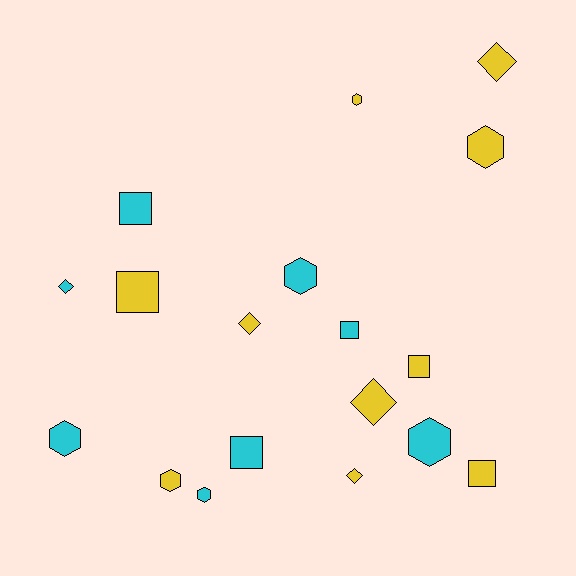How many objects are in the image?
There are 18 objects.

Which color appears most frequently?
Yellow, with 10 objects.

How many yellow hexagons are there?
There are 3 yellow hexagons.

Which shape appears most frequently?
Hexagon, with 7 objects.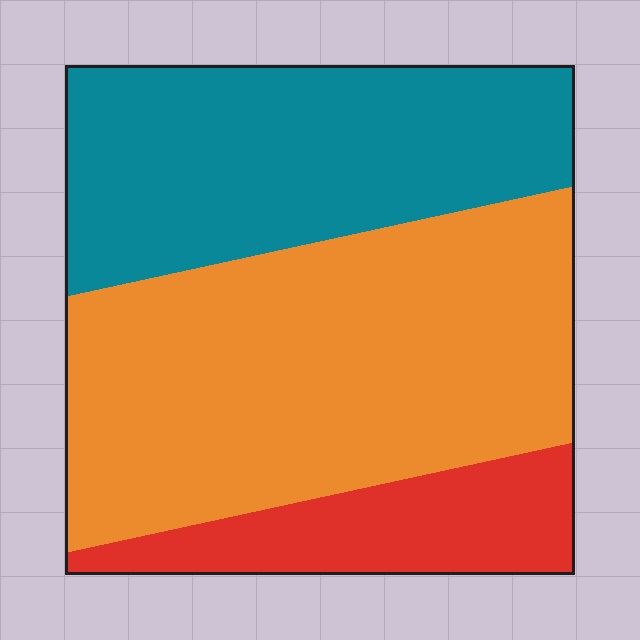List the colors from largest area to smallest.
From largest to smallest: orange, teal, red.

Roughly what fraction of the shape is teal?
Teal covers around 35% of the shape.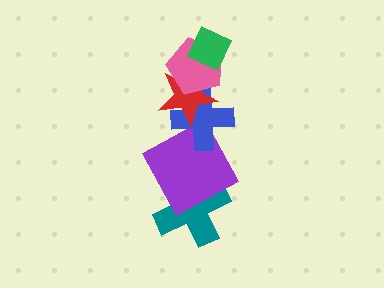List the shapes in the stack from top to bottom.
From top to bottom: the green diamond, the pink pentagon, the red star, the blue cross, the purple square, the teal cross.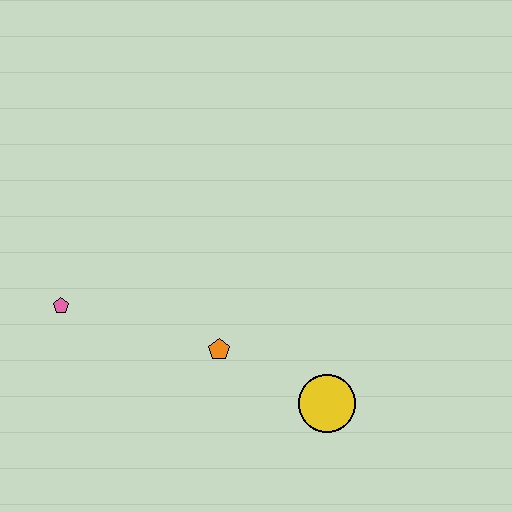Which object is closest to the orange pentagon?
The yellow circle is closest to the orange pentagon.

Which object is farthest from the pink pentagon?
The yellow circle is farthest from the pink pentagon.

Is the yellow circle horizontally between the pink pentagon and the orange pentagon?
No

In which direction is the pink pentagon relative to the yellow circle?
The pink pentagon is to the left of the yellow circle.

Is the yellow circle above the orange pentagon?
No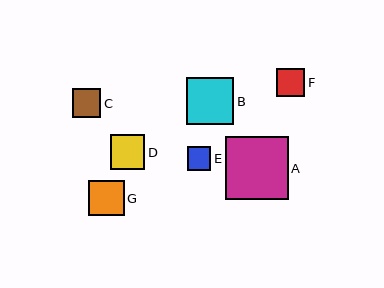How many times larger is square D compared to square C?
Square D is approximately 1.2 times the size of square C.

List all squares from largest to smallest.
From largest to smallest: A, B, G, D, C, F, E.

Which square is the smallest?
Square E is the smallest with a size of approximately 24 pixels.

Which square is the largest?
Square A is the largest with a size of approximately 63 pixels.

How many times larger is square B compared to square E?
Square B is approximately 2.0 times the size of square E.